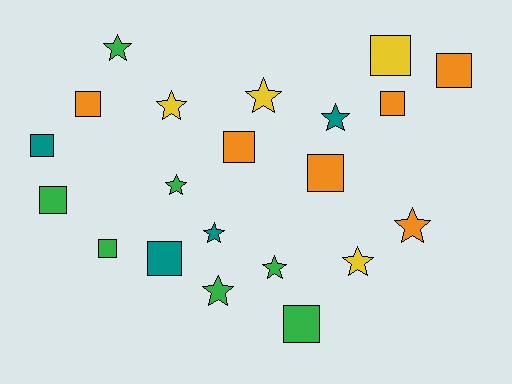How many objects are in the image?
There are 21 objects.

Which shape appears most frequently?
Square, with 11 objects.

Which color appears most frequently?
Green, with 7 objects.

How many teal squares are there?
There are 2 teal squares.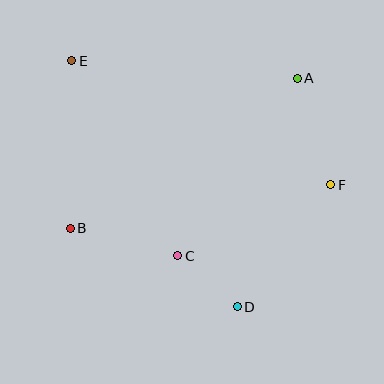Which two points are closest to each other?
Points C and D are closest to each other.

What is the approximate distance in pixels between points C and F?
The distance between C and F is approximately 169 pixels.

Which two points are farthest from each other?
Points D and E are farthest from each other.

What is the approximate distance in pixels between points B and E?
The distance between B and E is approximately 167 pixels.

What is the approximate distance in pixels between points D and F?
The distance between D and F is approximately 154 pixels.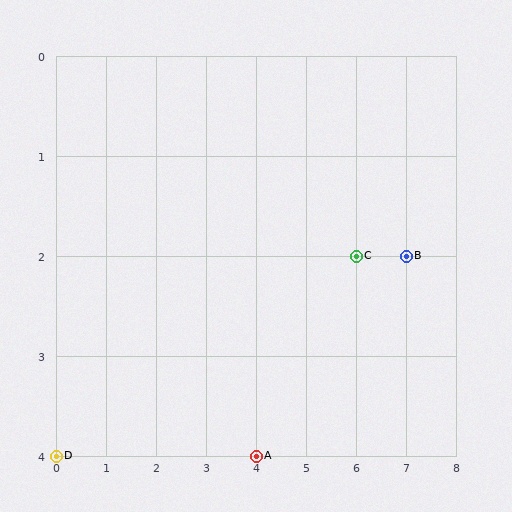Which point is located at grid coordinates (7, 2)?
Point B is at (7, 2).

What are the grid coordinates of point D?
Point D is at grid coordinates (0, 4).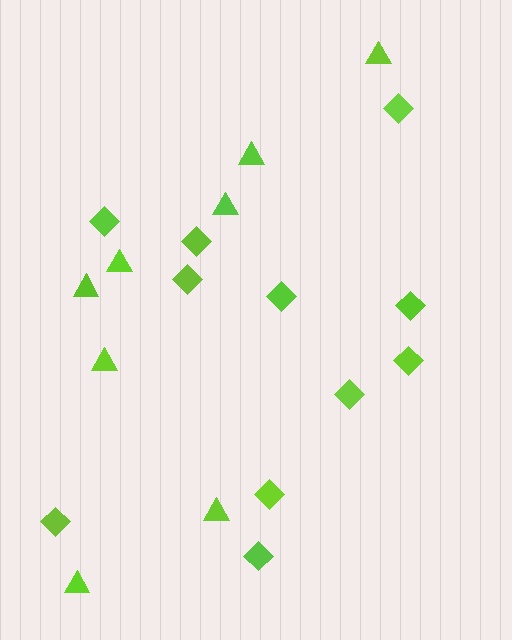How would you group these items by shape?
There are 2 groups: one group of diamonds (11) and one group of triangles (8).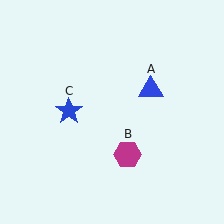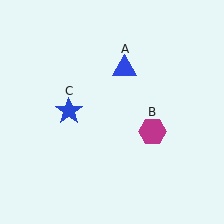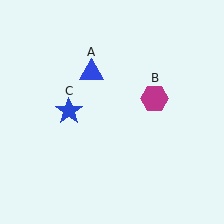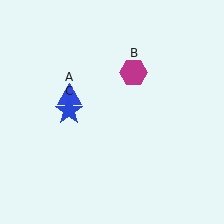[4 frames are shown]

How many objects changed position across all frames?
2 objects changed position: blue triangle (object A), magenta hexagon (object B).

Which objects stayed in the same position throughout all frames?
Blue star (object C) remained stationary.